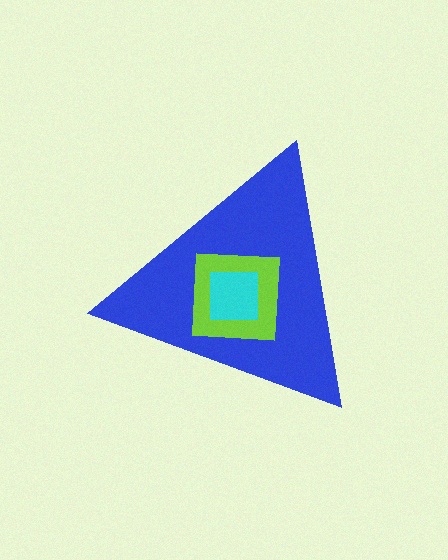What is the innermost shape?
The cyan square.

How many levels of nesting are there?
3.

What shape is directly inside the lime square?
The cyan square.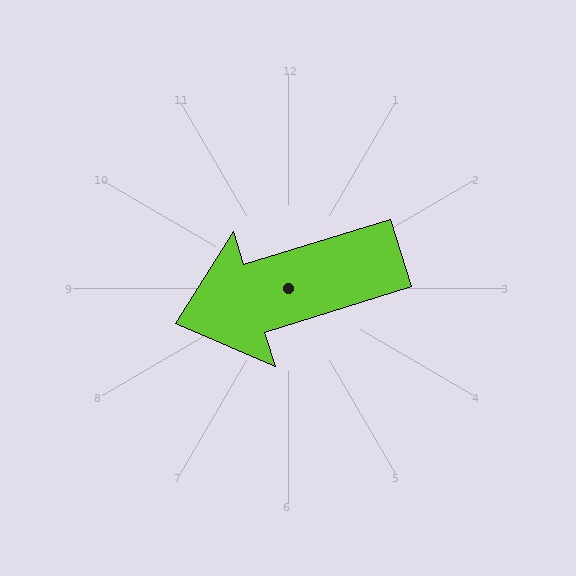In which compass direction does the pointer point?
West.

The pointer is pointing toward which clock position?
Roughly 8 o'clock.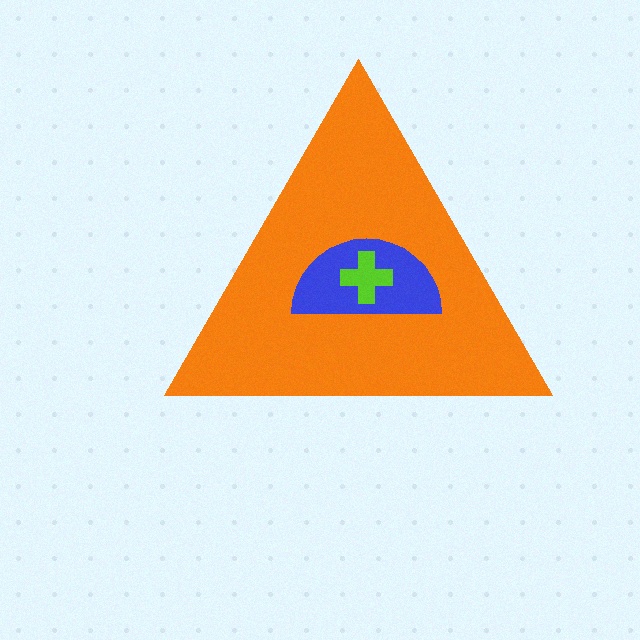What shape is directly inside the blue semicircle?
The lime cross.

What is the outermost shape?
The orange triangle.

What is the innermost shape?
The lime cross.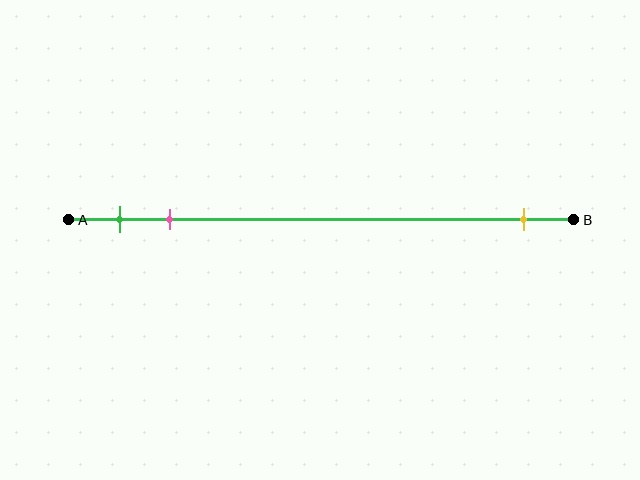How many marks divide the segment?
There are 3 marks dividing the segment.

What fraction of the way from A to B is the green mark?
The green mark is approximately 10% (0.1) of the way from A to B.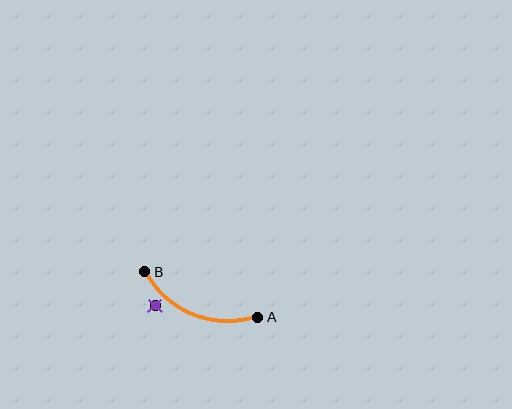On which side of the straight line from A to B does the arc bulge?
The arc bulges below the straight line connecting A and B.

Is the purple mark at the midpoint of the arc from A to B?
No — the purple mark does not lie on the arc at all. It sits slightly outside the curve.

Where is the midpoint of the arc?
The arc midpoint is the point on the curve farthest from the straight line joining A and B. It sits below that line.